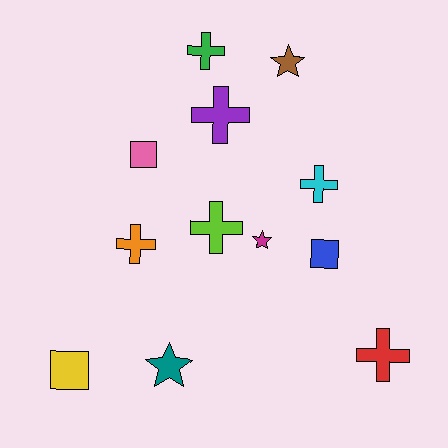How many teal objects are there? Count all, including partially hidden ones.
There is 1 teal object.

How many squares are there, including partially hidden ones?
There are 3 squares.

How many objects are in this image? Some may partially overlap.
There are 12 objects.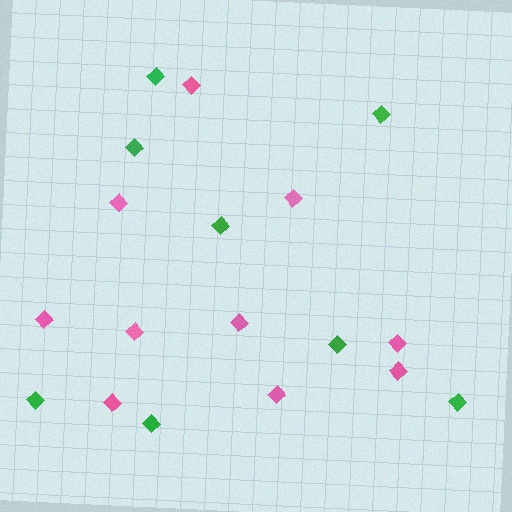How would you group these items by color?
There are 2 groups: one group of green diamonds (8) and one group of pink diamonds (10).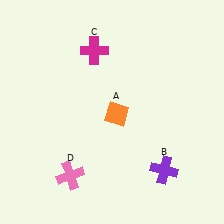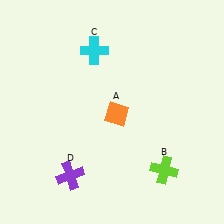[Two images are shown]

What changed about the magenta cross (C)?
In Image 1, C is magenta. In Image 2, it changed to cyan.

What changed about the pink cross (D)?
In Image 1, D is pink. In Image 2, it changed to purple.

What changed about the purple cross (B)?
In Image 1, B is purple. In Image 2, it changed to lime.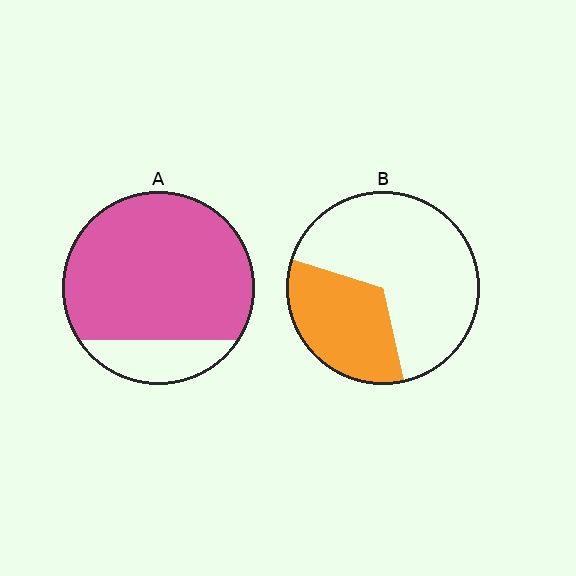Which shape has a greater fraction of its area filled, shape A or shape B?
Shape A.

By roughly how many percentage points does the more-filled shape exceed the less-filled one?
By roughly 50 percentage points (A over B).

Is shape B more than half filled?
No.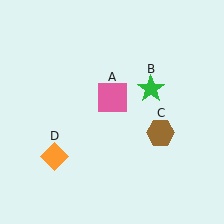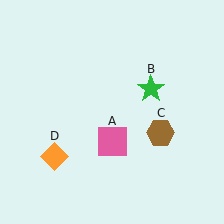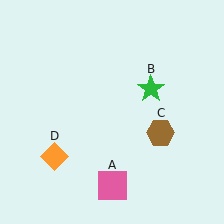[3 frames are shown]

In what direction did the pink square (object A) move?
The pink square (object A) moved down.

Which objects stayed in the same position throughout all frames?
Green star (object B) and brown hexagon (object C) and orange diamond (object D) remained stationary.